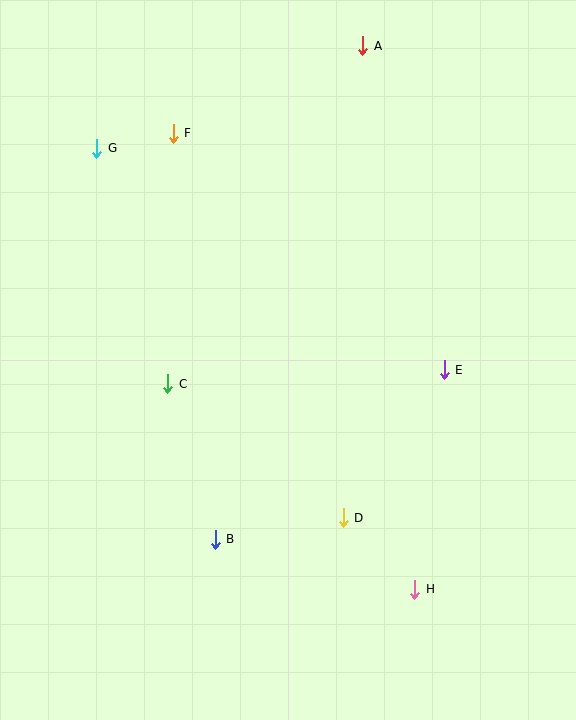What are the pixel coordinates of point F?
Point F is at (173, 133).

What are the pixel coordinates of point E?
Point E is at (444, 370).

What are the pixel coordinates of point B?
Point B is at (215, 539).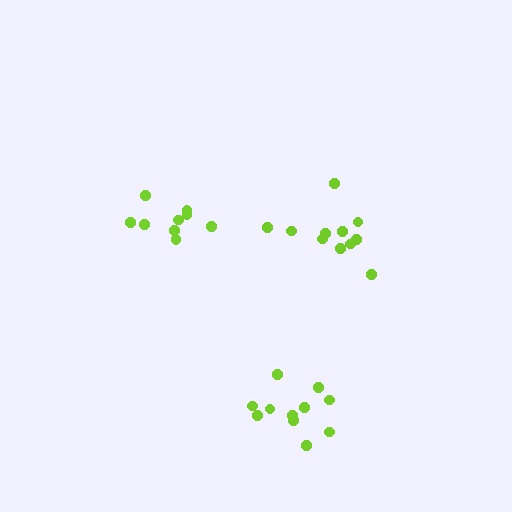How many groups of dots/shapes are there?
There are 3 groups.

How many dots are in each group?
Group 1: 11 dots, Group 2: 9 dots, Group 3: 11 dots (31 total).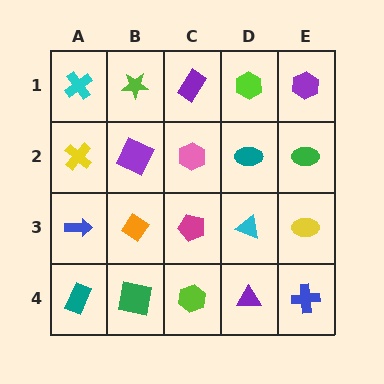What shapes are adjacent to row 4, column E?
A yellow ellipse (row 3, column E), a purple triangle (row 4, column D).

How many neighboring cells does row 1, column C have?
3.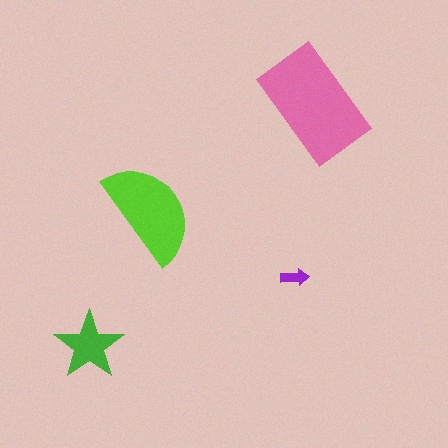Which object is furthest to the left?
The green star is leftmost.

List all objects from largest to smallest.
The pink rectangle, the lime semicircle, the green star, the purple arrow.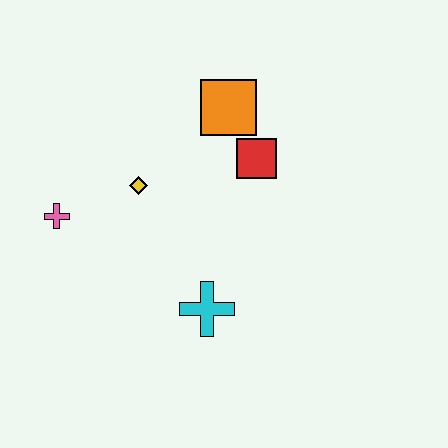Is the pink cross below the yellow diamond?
Yes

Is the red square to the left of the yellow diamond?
No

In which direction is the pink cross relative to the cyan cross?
The pink cross is to the left of the cyan cross.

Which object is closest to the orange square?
The red square is closest to the orange square.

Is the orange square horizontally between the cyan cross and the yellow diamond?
No